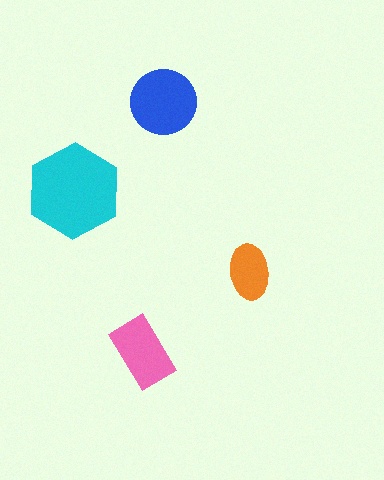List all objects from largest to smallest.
The cyan hexagon, the blue circle, the pink rectangle, the orange ellipse.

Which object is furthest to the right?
The orange ellipse is rightmost.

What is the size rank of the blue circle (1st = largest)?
2nd.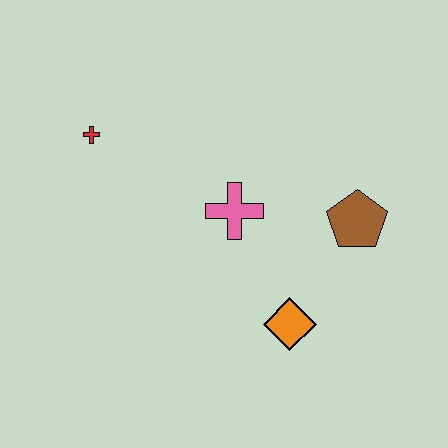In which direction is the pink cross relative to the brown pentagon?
The pink cross is to the left of the brown pentagon.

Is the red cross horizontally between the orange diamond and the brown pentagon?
No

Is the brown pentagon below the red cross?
Yes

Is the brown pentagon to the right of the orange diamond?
Yes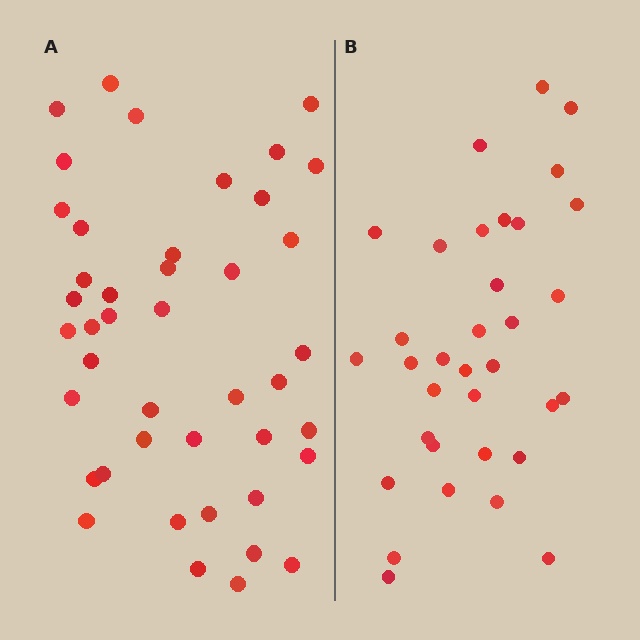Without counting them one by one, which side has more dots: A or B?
Region A (the left region) has more dots.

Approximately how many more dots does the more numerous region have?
Region A has roughly 8 or so more dots than region B.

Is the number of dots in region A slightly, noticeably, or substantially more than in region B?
Region A has noticeably more, but not dramatically so. The ratio is roughly 1.3 to 1.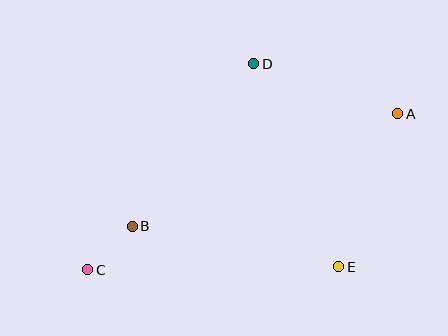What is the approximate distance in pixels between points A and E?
The distance between A and E is approximately 164 pixels.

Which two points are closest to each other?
Points B and C are closest to each other.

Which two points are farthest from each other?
Points A and C are farthest from each other.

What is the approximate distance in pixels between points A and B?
The distance between A and B is approximately 288 pixels.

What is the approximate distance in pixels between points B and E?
The distance between B and E is approximately 210 pixels.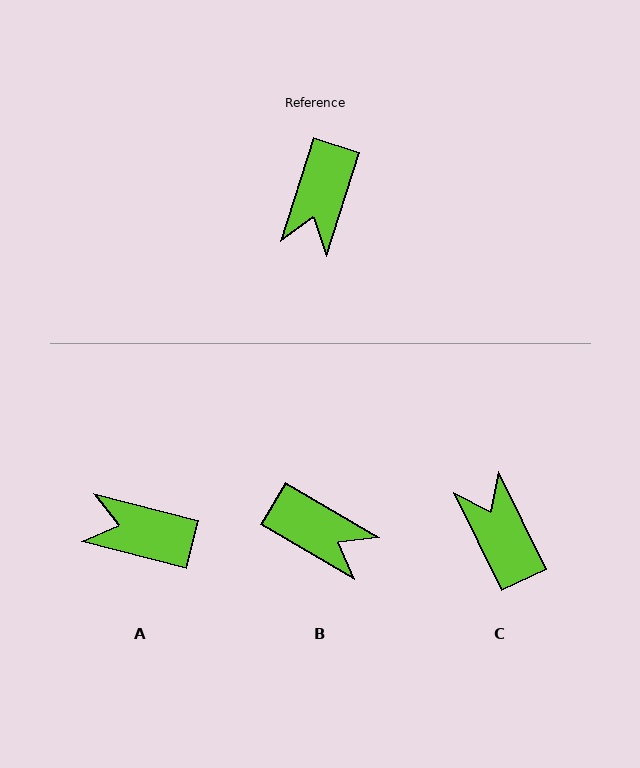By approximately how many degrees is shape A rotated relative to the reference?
Approximately 86 degrees clockwise.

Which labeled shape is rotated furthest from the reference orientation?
C, about 136 degrees away.